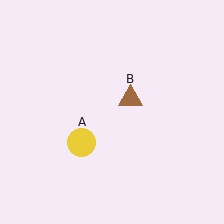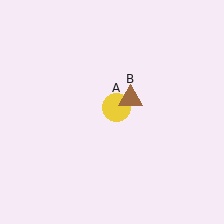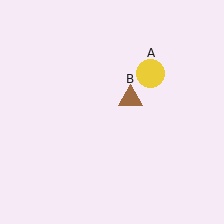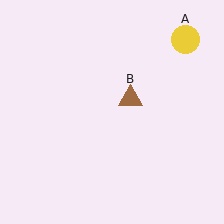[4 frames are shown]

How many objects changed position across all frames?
1 object changed position: yellow circle (object A).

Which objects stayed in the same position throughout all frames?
Brown triangle (object B) remained stationary.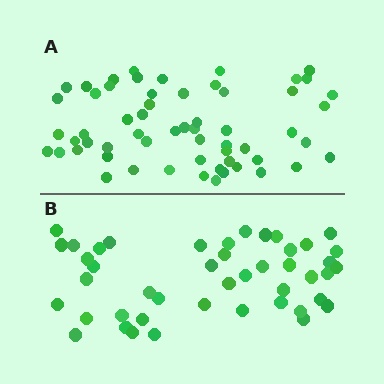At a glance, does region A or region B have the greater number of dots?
Region A (the top region) has more dots.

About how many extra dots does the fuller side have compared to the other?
Region A has approximately 15 more dots than region B.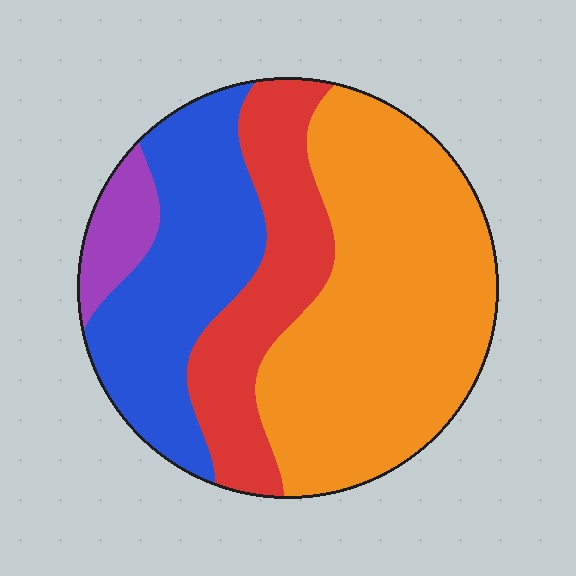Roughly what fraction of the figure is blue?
Blue covers around 25% of the figure.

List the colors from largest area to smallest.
From largest to smallest: orange, blue, red, purple.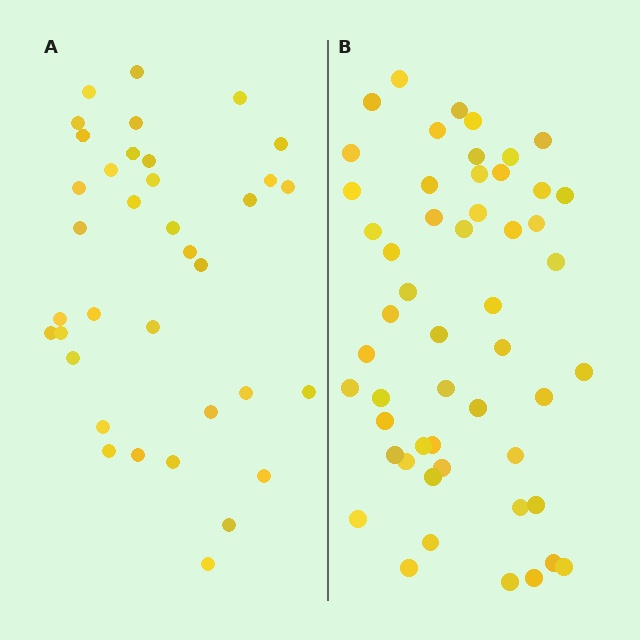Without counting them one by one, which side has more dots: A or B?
Region B (the right region) has more dots.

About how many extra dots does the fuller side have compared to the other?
Region B has approximately 15 more dots than region A.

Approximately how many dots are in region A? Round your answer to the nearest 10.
About 40 dots. (The exact count is 36, which rounds to 40.)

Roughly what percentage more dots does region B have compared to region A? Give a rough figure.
About 45% more.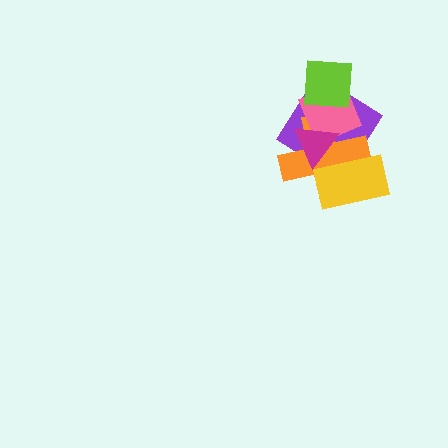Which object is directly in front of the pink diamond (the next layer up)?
The magenta triangle is directly in front of the pink diamond.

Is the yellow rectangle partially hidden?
Yes, it is partially covered by another shape.